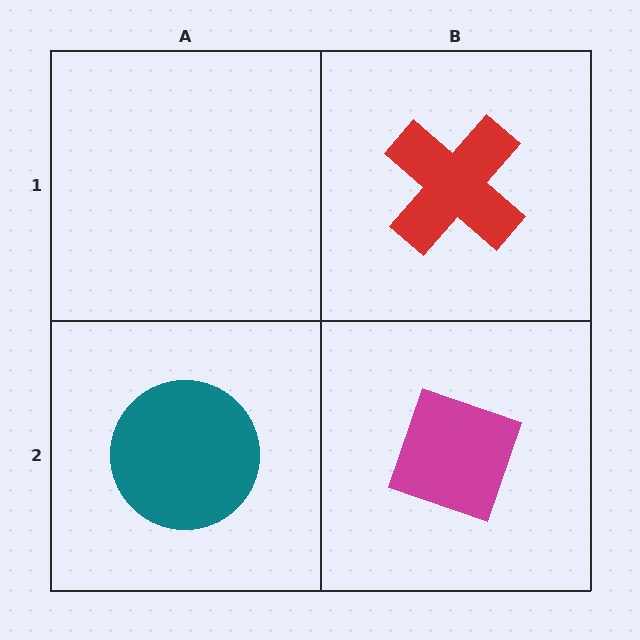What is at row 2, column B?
A magenta diamond.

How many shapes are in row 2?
2 shapes.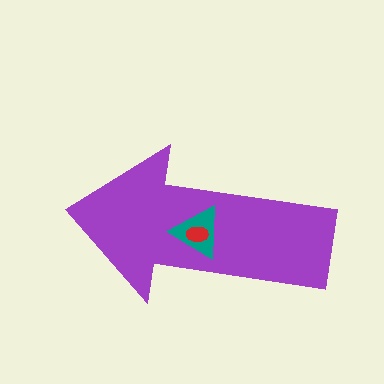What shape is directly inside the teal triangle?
The red ellipse.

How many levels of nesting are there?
3.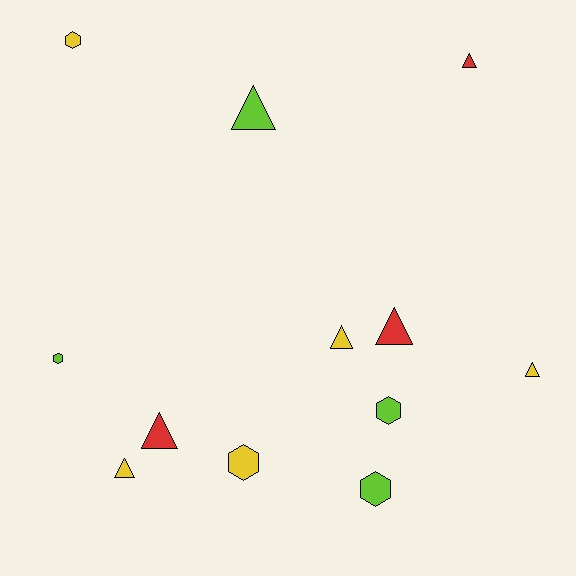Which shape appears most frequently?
Triangle, with 7 objects.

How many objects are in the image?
There are 12 objects.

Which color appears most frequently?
Yellow, with 5 objects.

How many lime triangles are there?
There is 1 lime triangle.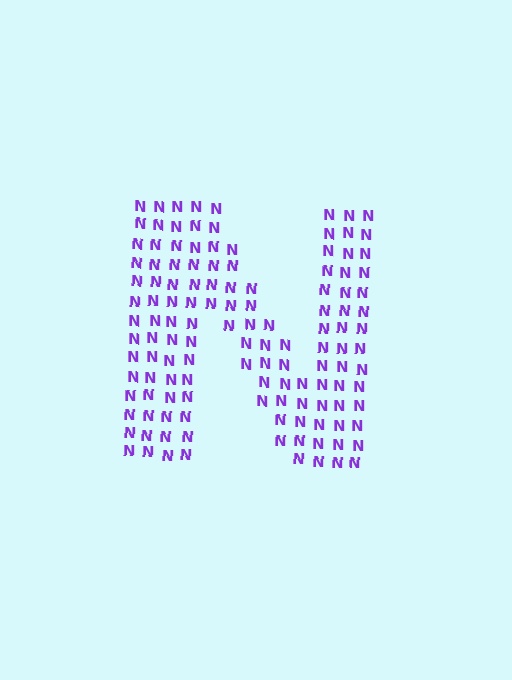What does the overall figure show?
The overall figure shows the letter N.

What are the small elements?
The small elements are letter N's.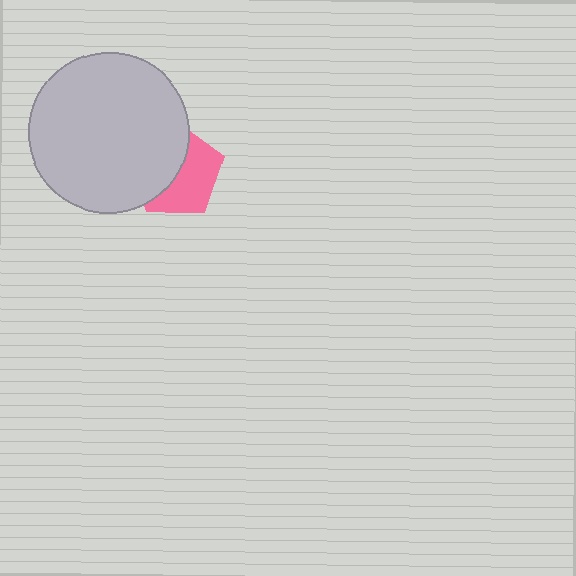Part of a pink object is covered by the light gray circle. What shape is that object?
It is a pentagon.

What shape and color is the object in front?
The object in front is a light gray circle.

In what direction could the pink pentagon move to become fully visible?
The pink pentagon could move right. That would shift it out from behind the light gray circle entirely.